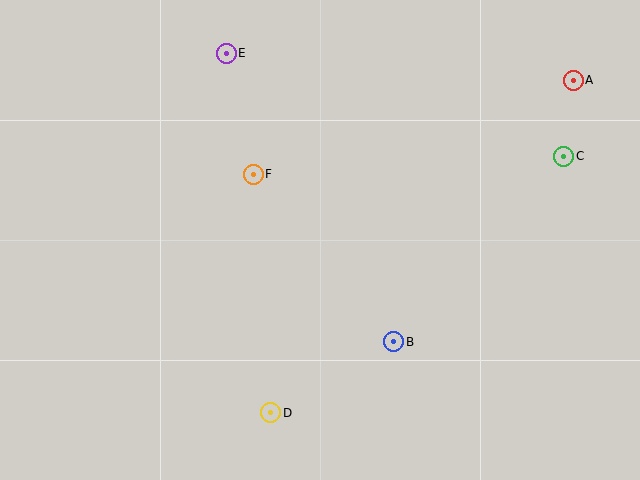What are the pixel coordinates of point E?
Point E is at (226, 53).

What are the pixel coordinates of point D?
Point D is at (271, 413).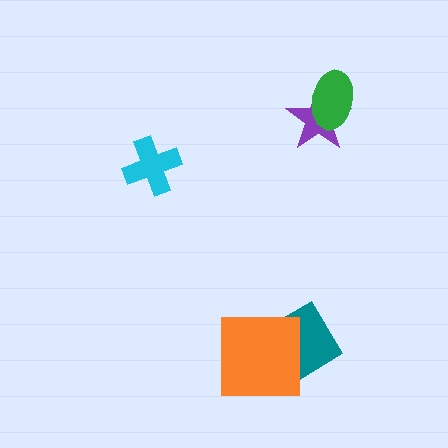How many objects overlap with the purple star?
1 object overlaps with the purple star.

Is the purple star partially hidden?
Yes, it is partially covered by another shape.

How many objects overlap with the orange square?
1 object overlaps with the orange square.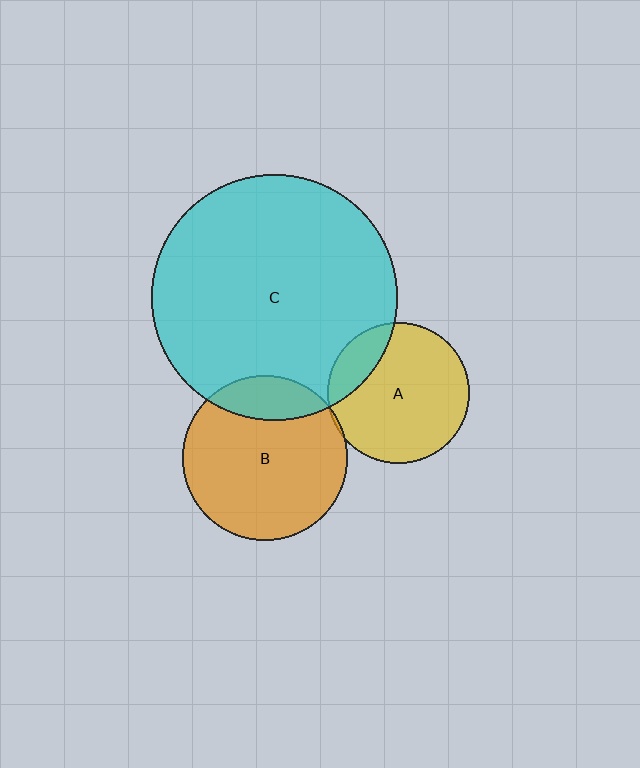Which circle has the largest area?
Circle C (cyan).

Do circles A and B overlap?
Yes.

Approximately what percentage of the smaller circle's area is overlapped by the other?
Approximately 5%.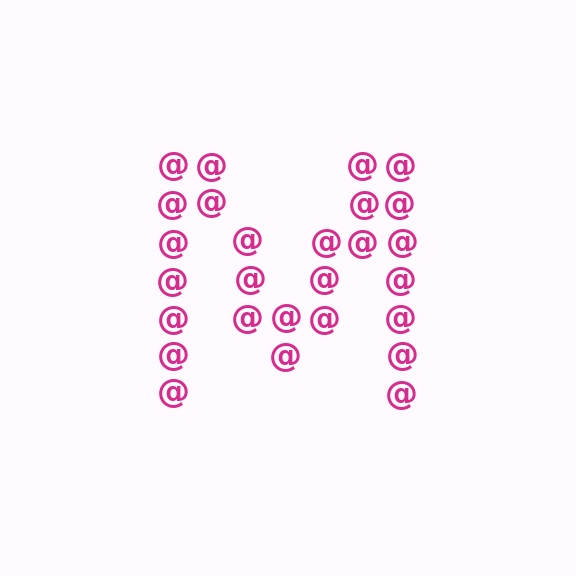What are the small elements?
The small elements are at signs.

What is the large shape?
The large shape is the letter M.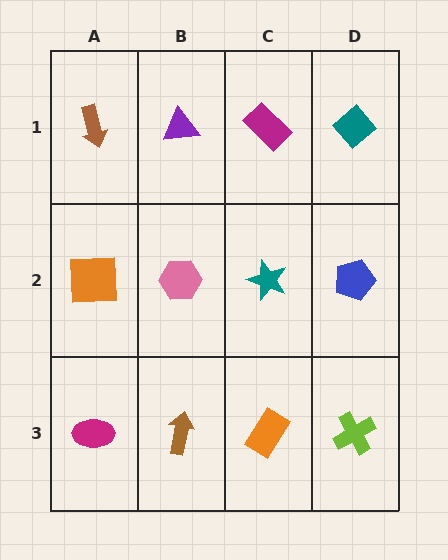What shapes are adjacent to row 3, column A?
An orange square (row 2, column A), a brown arrow (row 3, column B).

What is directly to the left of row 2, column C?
A pink hexagon.